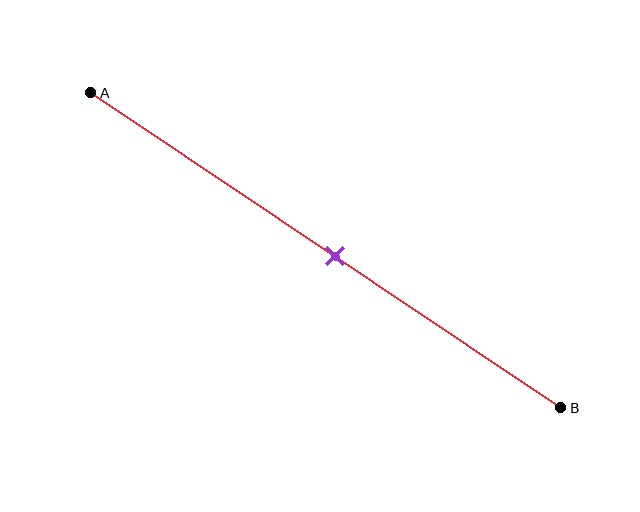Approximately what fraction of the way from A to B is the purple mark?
The purple mark is approximately 50% of the way from A to B.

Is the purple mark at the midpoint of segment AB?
Yes, the mark is approximately at the midpoint.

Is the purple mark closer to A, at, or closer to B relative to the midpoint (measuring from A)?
The purple mark is approximately at the midpoint of segment AB.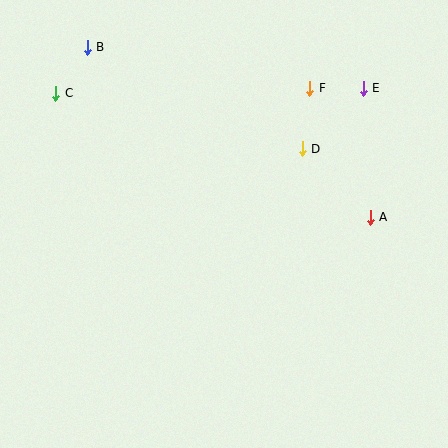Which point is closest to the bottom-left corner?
Point C is closest to the bottom-left corner.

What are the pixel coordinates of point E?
Point E is at (363, 88).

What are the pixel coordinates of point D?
Point D is at (302, 149).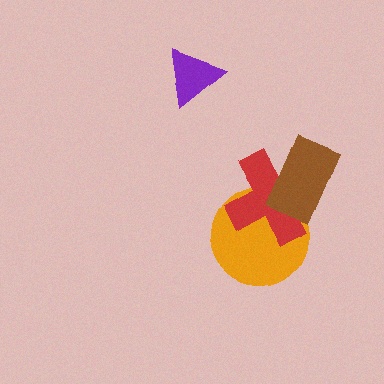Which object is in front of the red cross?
The brown rectangle is in front of the red cross.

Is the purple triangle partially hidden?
No, no other shape covers it.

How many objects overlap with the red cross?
2 objects overlap with the red cross.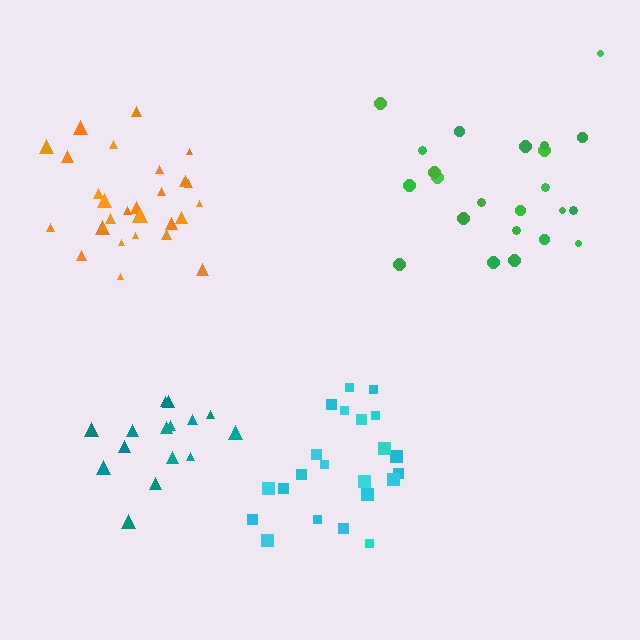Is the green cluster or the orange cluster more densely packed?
Orange.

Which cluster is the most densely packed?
Orange.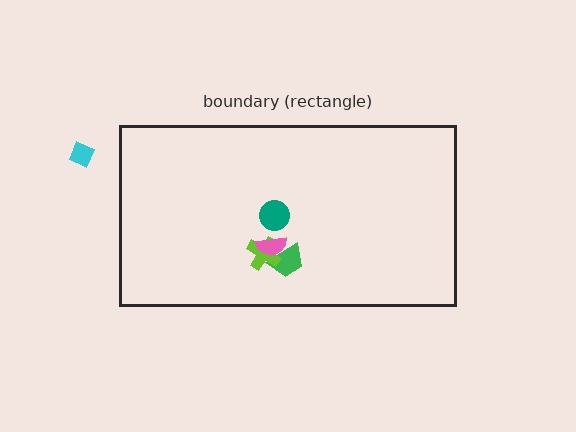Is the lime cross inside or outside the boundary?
Inside.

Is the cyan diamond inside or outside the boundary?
Outside.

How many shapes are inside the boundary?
4 inside, 1 outside.